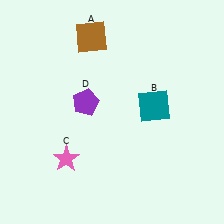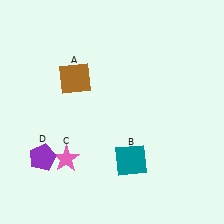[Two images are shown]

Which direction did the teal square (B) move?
The teal square (B) moved down.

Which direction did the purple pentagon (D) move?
The purple pentagon (D) moved down.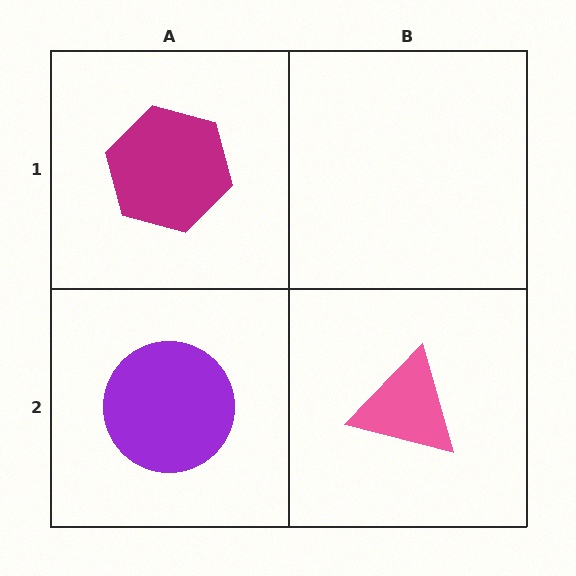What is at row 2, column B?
A pink triangle.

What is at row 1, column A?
A magenta hexagon.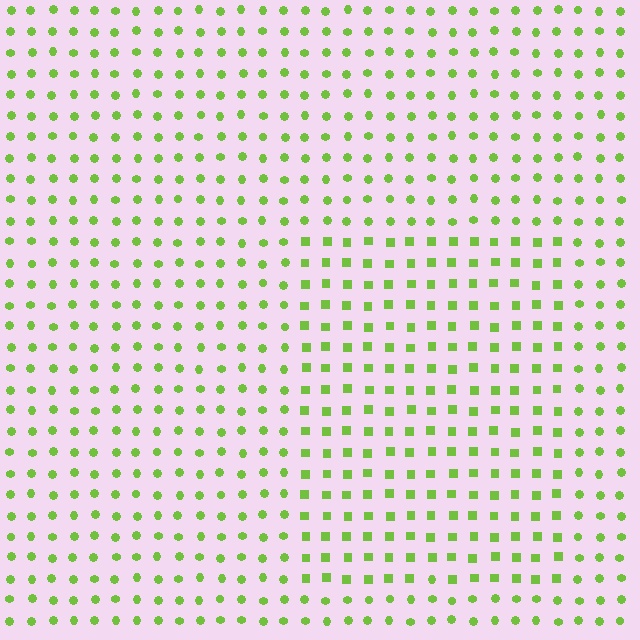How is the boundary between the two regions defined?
The boundary is defined by a change in element shape: squares inside vs. circles outside. All elements share the same color and spacing.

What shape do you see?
I see a rectangle.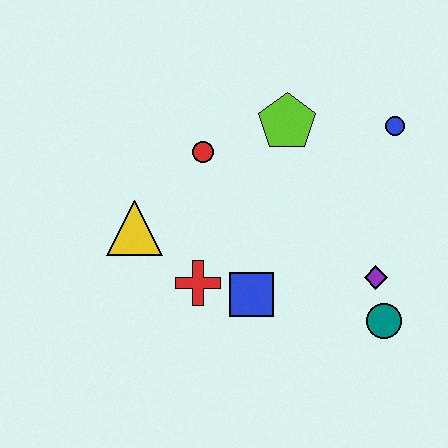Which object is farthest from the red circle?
The teal circle is farthest from the red circle.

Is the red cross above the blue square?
Yes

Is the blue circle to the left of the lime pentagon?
No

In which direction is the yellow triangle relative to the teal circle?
The yellow triangle is to the left of the teal circle.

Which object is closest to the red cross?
The blue square is closest to the red cross.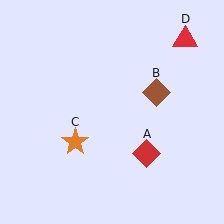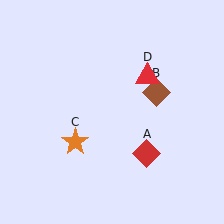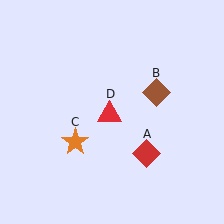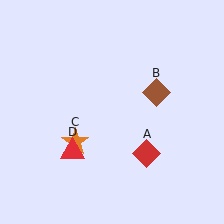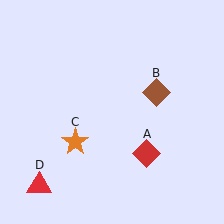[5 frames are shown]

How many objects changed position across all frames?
1 object changed position: red triangle (object D).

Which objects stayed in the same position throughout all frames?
Red diamond (object A) and brown diamond (object B) and orange star (object C) remained stationary.